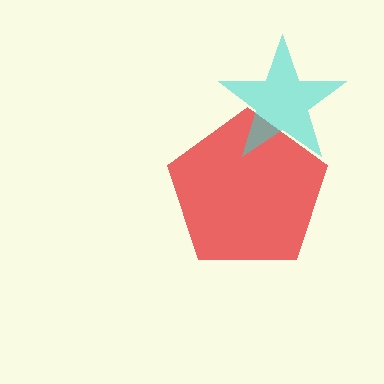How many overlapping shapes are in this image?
There are 2 overlapping shapes in the image.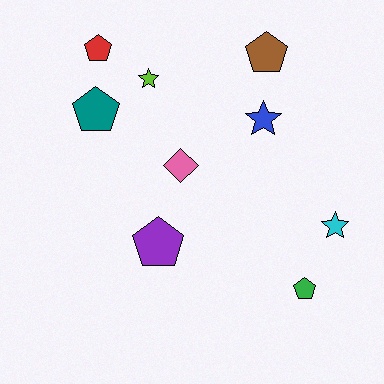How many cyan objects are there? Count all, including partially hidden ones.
There is 1 cyan object.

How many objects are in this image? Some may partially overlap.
There are 9 objects.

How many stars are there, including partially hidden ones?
There are 3 stars.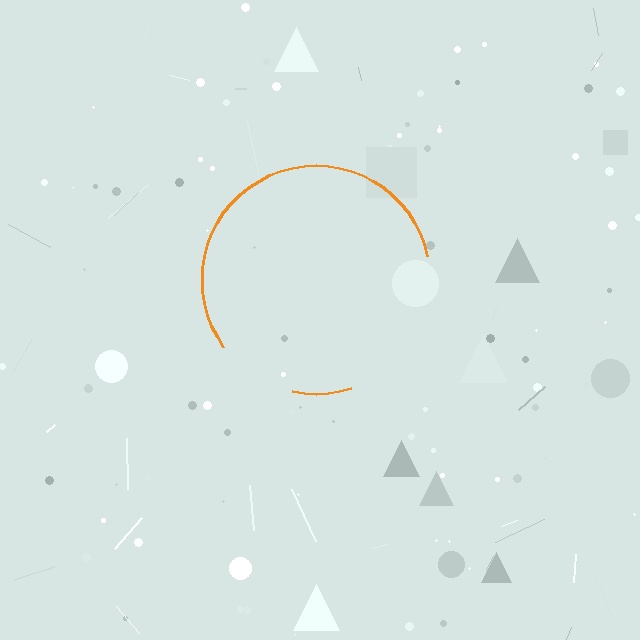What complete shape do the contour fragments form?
The contour fragments form a circle.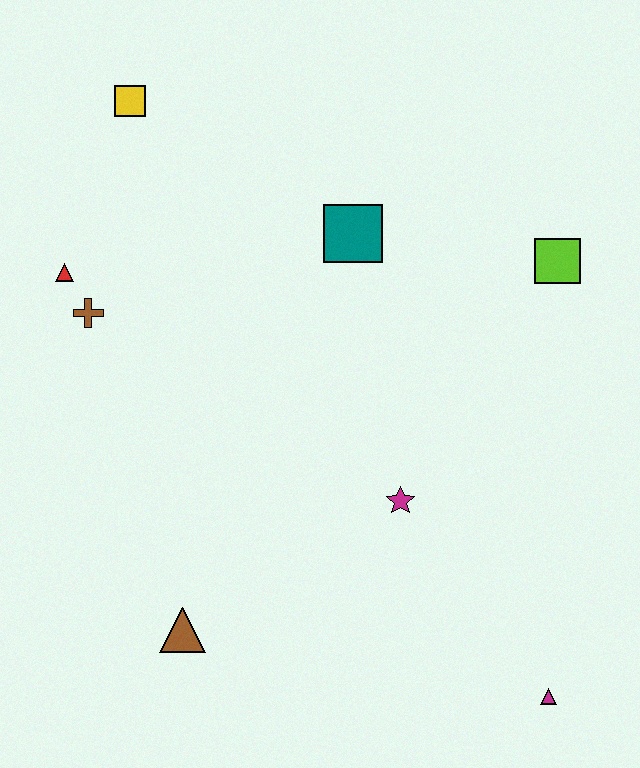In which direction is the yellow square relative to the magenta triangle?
The yellow square is above the magenta triangle.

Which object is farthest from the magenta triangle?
The yellow square is farthest from the magenta triangle.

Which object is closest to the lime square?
The teal square is closest to the lime square.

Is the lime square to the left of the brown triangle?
No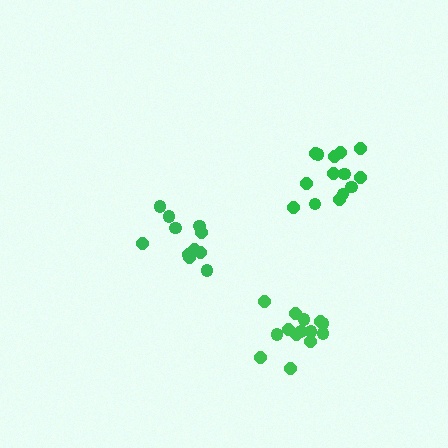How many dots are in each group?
Group 1: 11 dots, Group 2: 14 dots, Group 3: 14 dots (39 total).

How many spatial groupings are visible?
There are 3 spatial groupings.